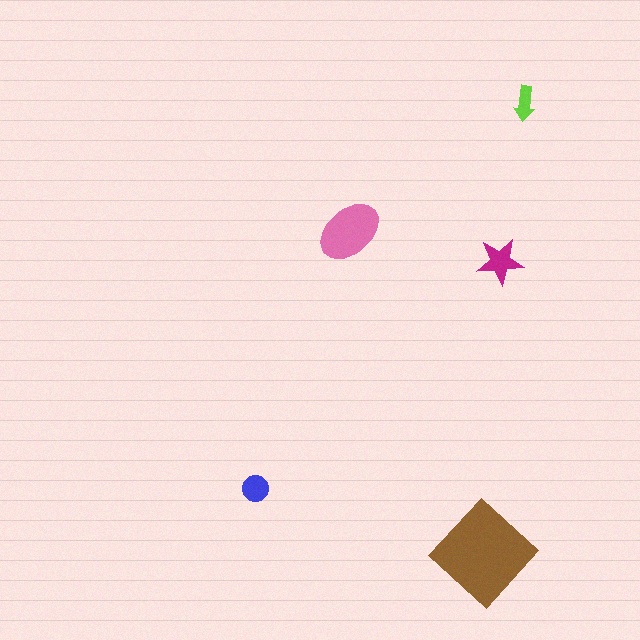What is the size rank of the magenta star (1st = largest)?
3rd.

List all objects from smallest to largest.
The lime arrow, the blue circle, the magenta star, the pink ellipse, the brown diamond.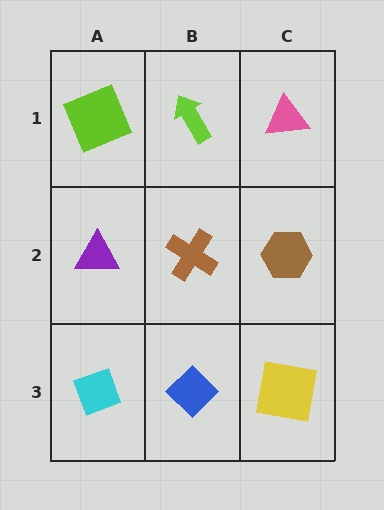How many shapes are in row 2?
3 shapes.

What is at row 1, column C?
A pink triangle.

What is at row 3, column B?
A blue diamond.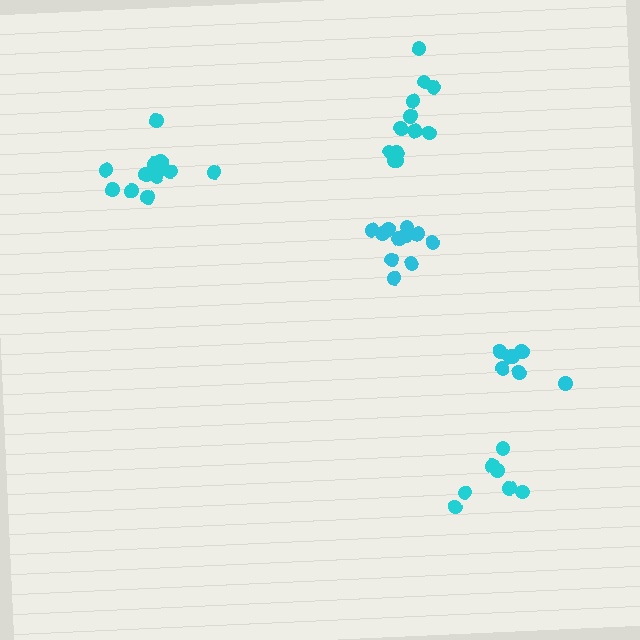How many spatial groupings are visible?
There are 5 spatial groupings.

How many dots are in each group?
Group 1: 11 dots, Group 2: 7 dots, Group 3: 12 dots, Group 4: 7 dots, Group 5: 12 dots (49 total).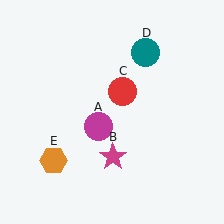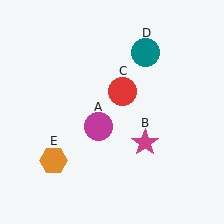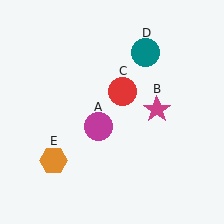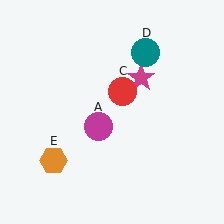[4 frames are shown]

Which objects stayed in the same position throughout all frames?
Magenta circle (object A) and red circle (object C) and teal circle (object D) and orange hexagon (object E) remained stationary.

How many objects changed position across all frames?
1 object changed position: magenta star (object B).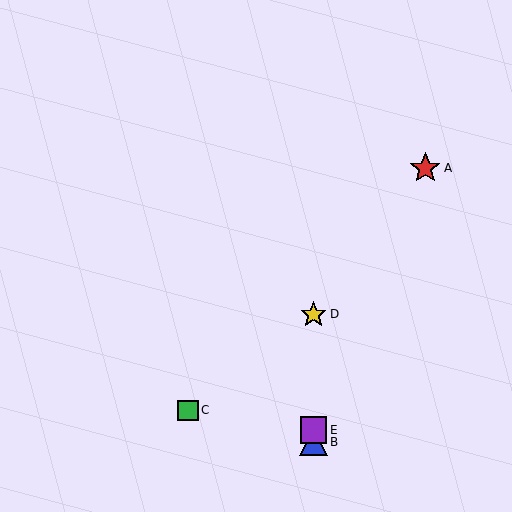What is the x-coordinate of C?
Object C is at x≈188.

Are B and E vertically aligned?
Yes, both are at x≈314.